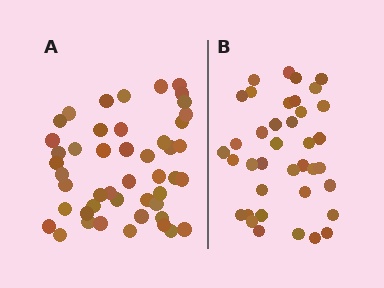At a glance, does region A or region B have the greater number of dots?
Region A (the left region) has more dots.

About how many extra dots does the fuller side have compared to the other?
Region A has roughly 8 or so more dots than region B.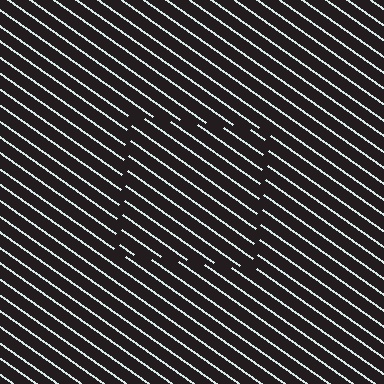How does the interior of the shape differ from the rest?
The interior of the shape contains the same grating, shifted by half a period — the contour is defined by the phase discontinuity where line-ends from the inner and outer gratings abut.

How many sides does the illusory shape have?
4 sides — the line-ends trace a square.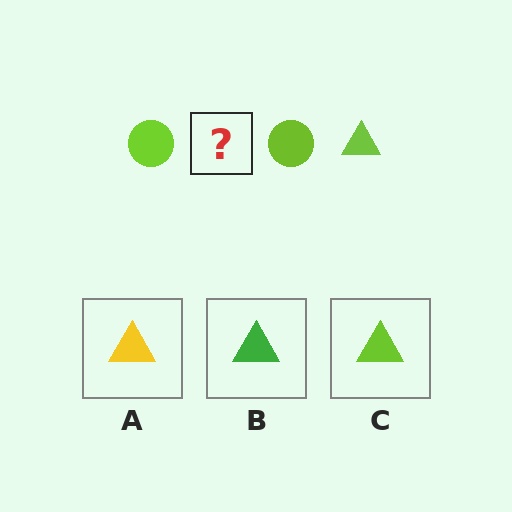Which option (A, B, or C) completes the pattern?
C.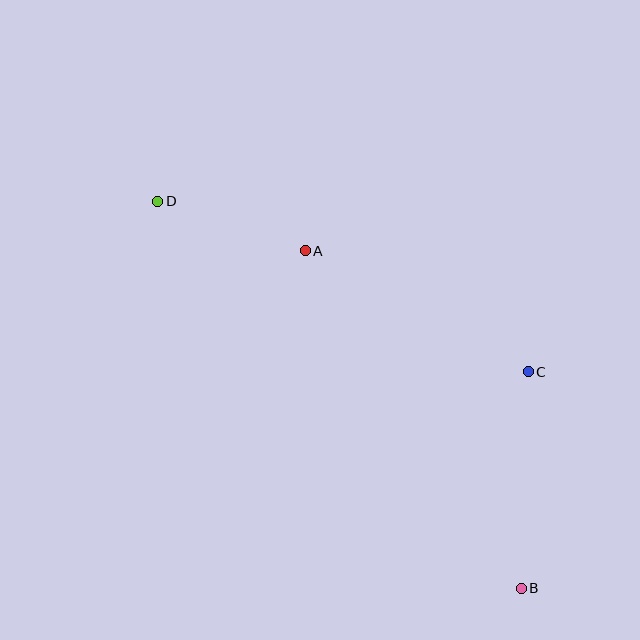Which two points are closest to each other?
Points A and D are closest to each other.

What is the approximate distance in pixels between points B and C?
The distance between B and C is approximately 217 pixels.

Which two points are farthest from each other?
Points B and D are farthest from each other.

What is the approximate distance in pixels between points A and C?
The distance between A and C is approximately 254 pixels.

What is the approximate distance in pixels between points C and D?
The distance between C and D is approximately 408 pixels.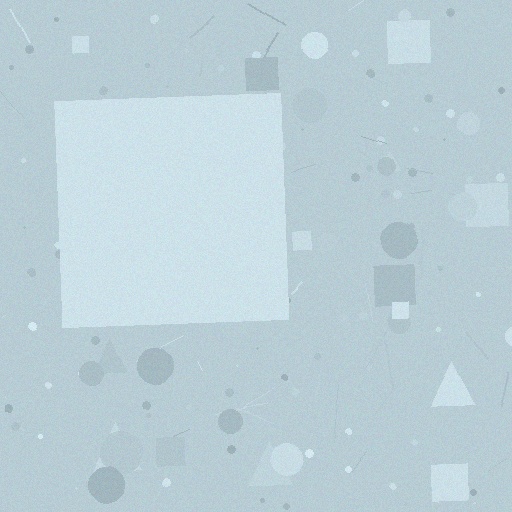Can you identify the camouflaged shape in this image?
The camouflaged shape is a square.